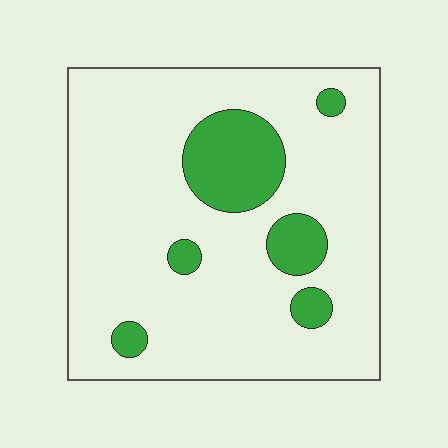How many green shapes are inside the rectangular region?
6.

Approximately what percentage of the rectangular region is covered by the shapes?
Approximately 15%.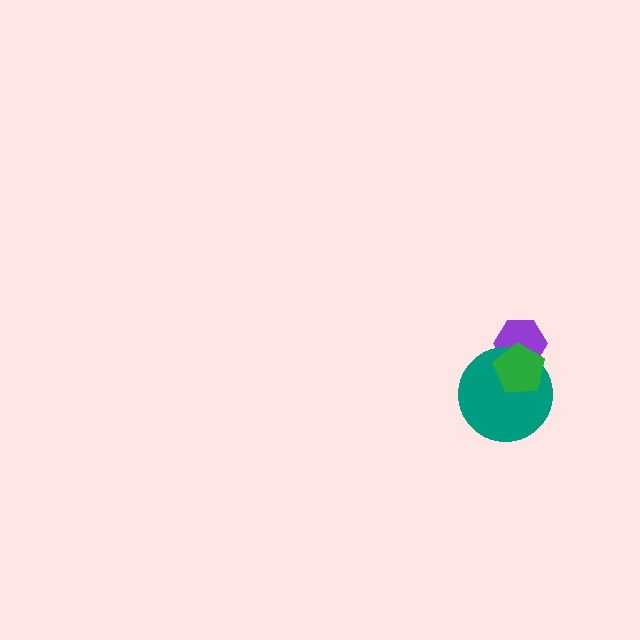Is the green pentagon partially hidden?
No, no other shape covers it.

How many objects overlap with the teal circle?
2 objects overlap with the teal circle.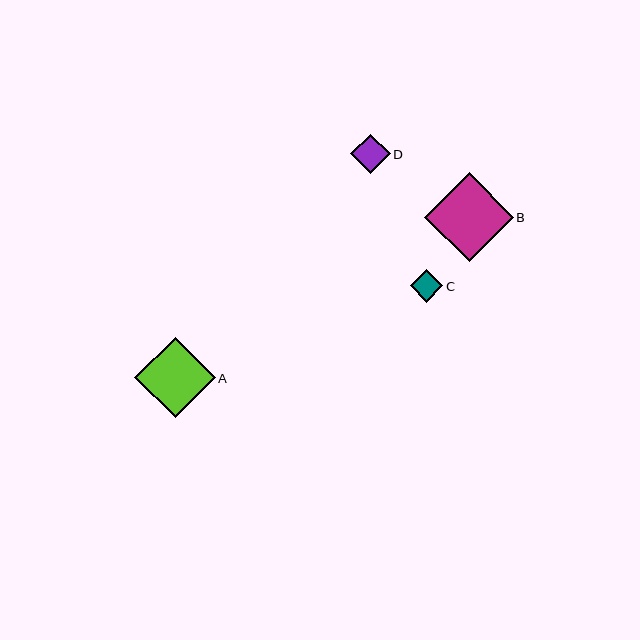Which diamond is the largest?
Diamond B is the largest with a size of approximately 88 pixels.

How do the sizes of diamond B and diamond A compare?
Diamond B and diamond A are approximately the same size.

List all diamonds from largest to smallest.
From largest to smallest: B, A, D, C.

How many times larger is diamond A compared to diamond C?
Diamond A is approximately 2.5 times the size of diamond C.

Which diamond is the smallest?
Diamond C is the smallest with a size of approximately 33 pixels.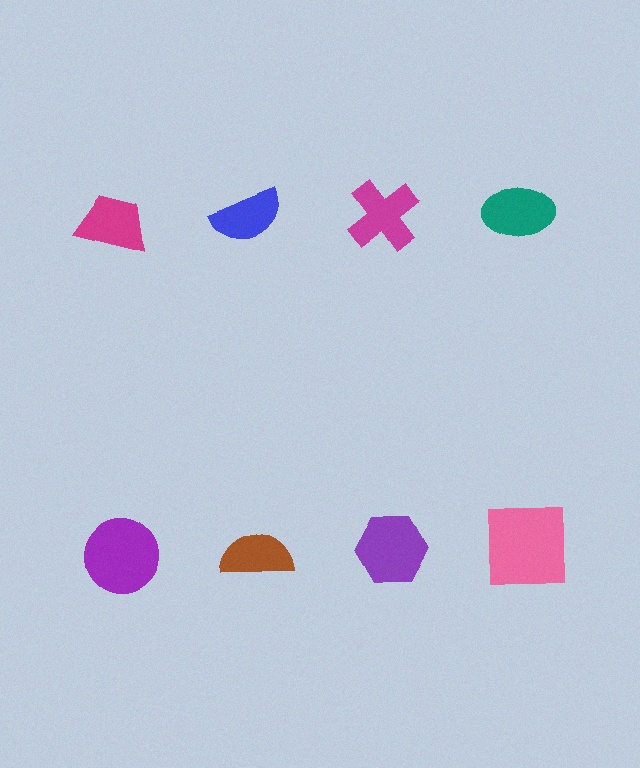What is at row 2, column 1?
A purple circle.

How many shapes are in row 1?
4 shapes.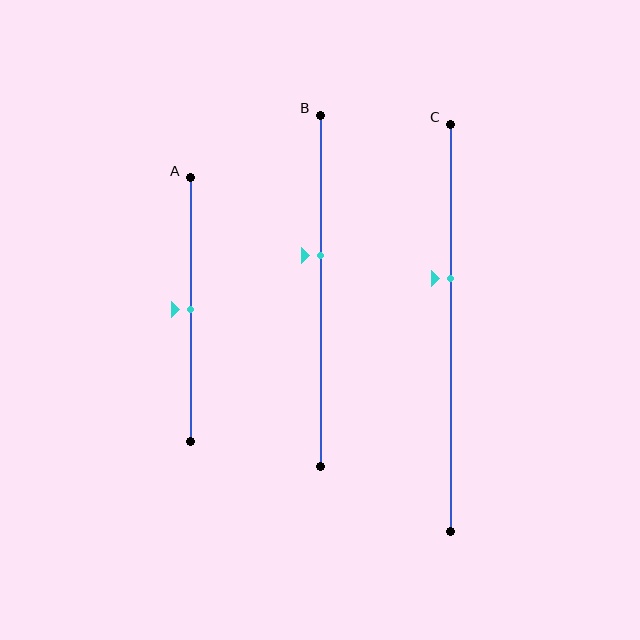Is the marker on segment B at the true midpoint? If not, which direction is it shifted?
No, the marker on segment B is shifted upward by about 10% of the segment length.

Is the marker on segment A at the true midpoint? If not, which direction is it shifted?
Yes, the marker on segment A is at the true midpoint.